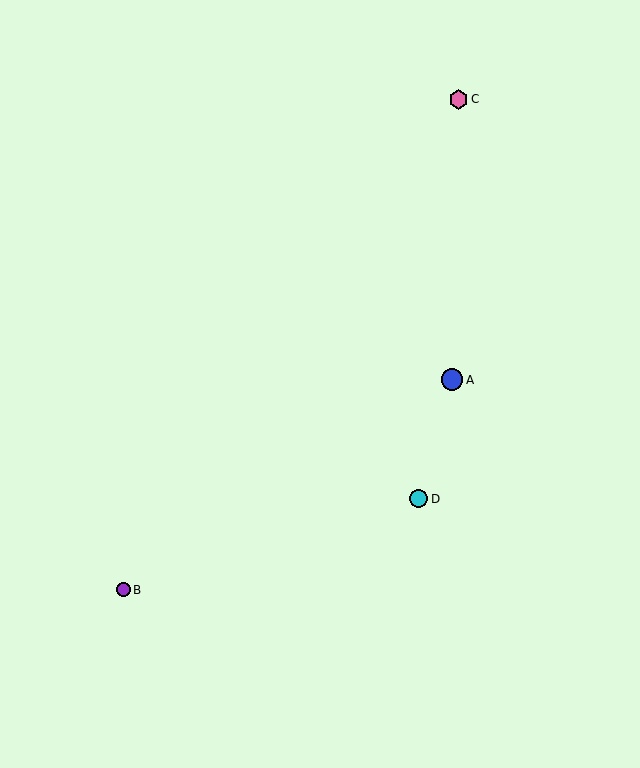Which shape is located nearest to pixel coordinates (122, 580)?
The purple circle (labeled B) at (124, 590) is nearest to that location.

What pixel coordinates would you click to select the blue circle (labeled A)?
Click at (452, 380) to select the blue circle A.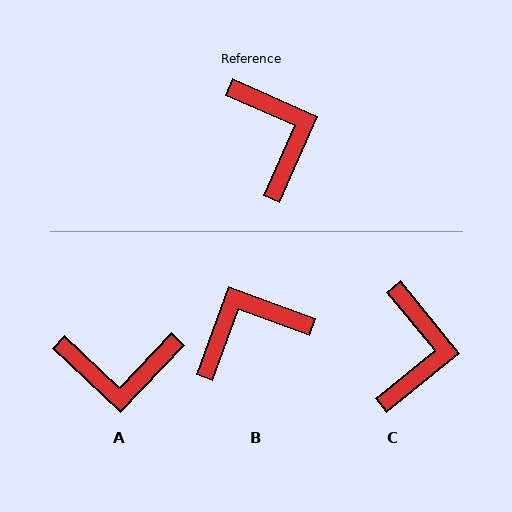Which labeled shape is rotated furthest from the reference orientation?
A, about 110 degrees away.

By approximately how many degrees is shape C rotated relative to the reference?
Approximately 27 degrees clockwise.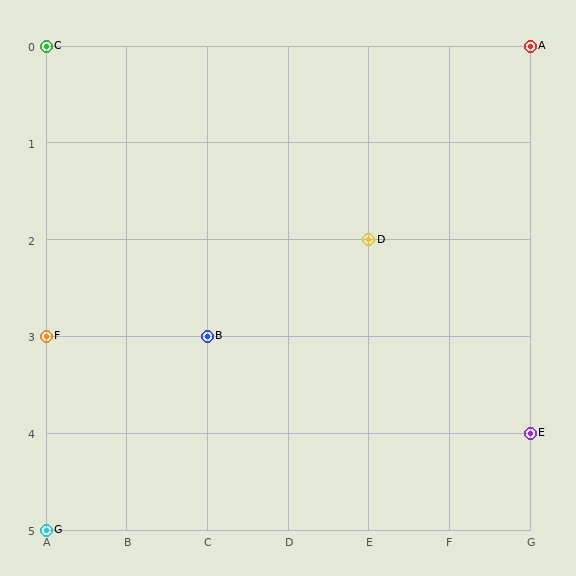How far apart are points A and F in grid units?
Points A and F are 6 columns and 3 rows apart (about 6.7 grid units diagonally).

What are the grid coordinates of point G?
Point G is at grid coordinates (A, 5).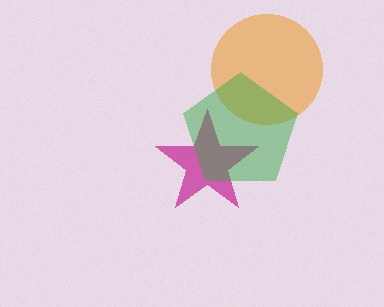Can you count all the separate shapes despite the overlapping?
Yes, there are 3 separate shapes.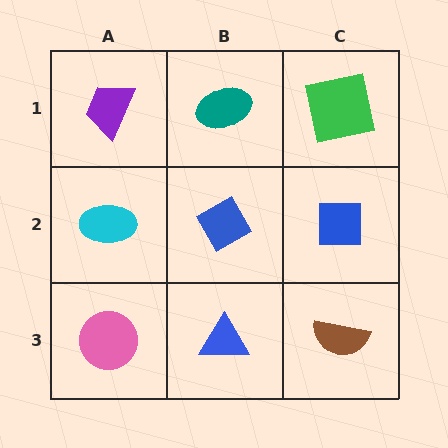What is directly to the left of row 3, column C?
A blue triangle.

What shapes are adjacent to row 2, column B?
A teal ellipse (row 1, column B), a blue triangle (row 3, column B), a cyan ellipse (row 2, column A), a blue square (row 2, column C).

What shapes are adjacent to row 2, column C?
A green square (row 1, column C), a brown semicircle (row 3, column C), a blue diamond (row 2, column B).